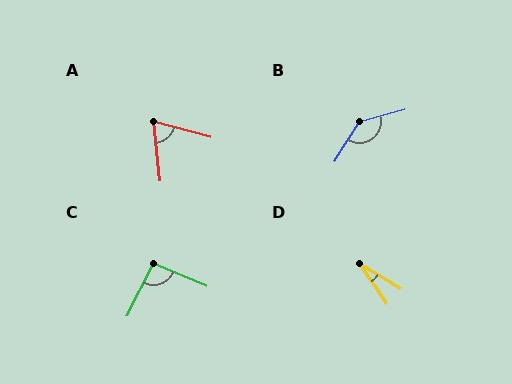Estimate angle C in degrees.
Approximately 94 degrees.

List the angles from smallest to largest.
D (25°), A (69°), C (94°), B (137°).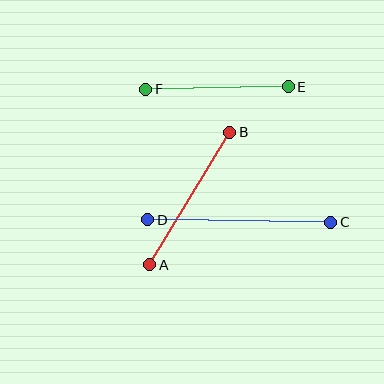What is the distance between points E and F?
The distance is approximately 142 pixels.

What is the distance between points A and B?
The distance is approximately 155 pixels.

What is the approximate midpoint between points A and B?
The midpoint is at approximately (190, 198) pixels.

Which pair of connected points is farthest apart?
Points C and D are farthest apart.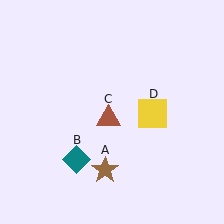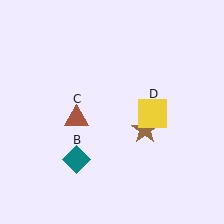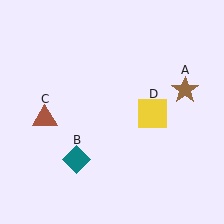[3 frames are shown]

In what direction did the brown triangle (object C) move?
The brown triangle (object C) moved left.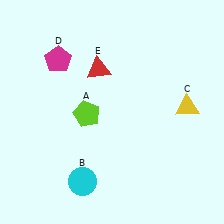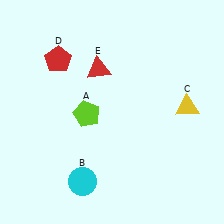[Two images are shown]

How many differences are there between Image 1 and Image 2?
There is 1 difference between the two images.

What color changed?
The pentagon (D) changed from magenta in Image 1 to red in Image 2.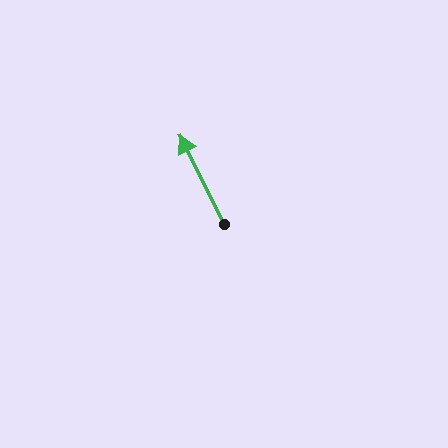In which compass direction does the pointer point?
Northwest.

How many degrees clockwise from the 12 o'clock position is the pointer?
Approximately 333 degrees.